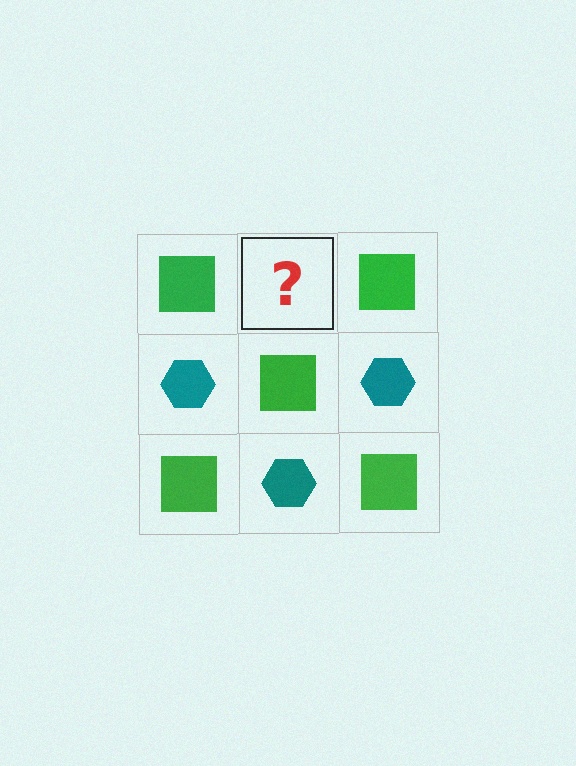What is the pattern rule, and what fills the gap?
The rule is that it alternates green square and teal hexagon in a checkerboard pattern. The gap should be filled with a teal hexagon.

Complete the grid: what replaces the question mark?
The question mark should be replaced with a teal hexagon.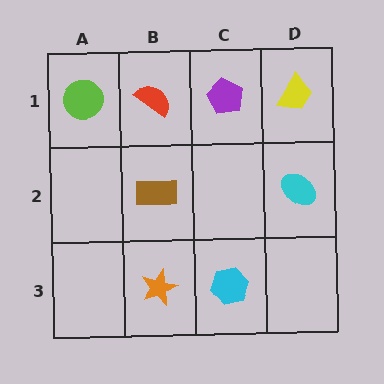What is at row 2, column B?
A brown rectangle.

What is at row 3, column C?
A cyan hexagon.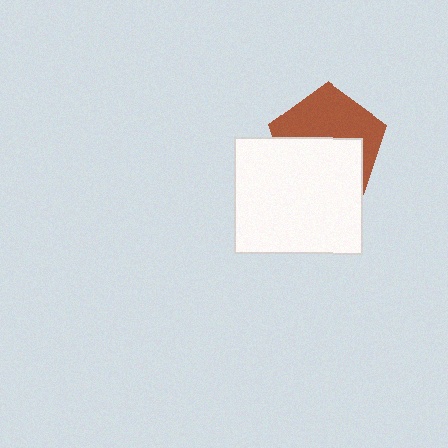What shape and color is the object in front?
The object in front is a white rectangle.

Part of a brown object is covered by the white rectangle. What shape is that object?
It is a pentagon.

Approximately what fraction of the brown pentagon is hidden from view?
Roughly 50% of the brown pentagon is hidden behind the white rectangle.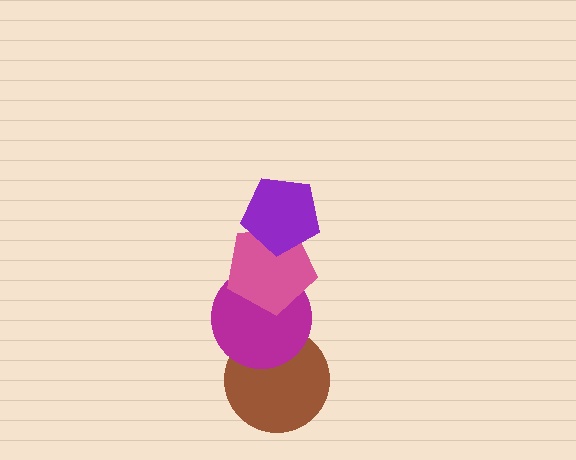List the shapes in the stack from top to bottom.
From top to bottom: the purple pentagon, the pink pentagon, the magenta circle, the brown circle.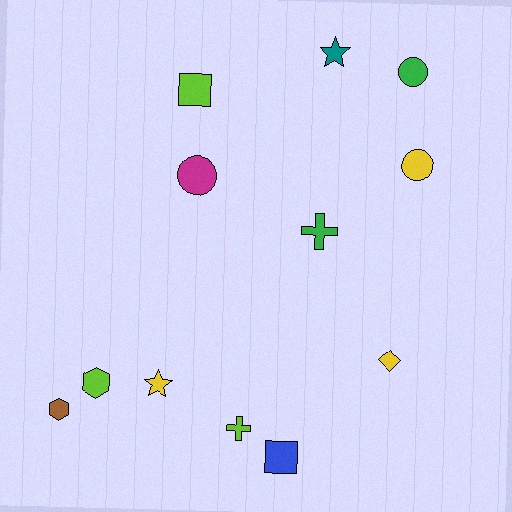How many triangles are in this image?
There are no triangles.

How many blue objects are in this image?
There is 1 blue object.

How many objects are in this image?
There are 12 objects.